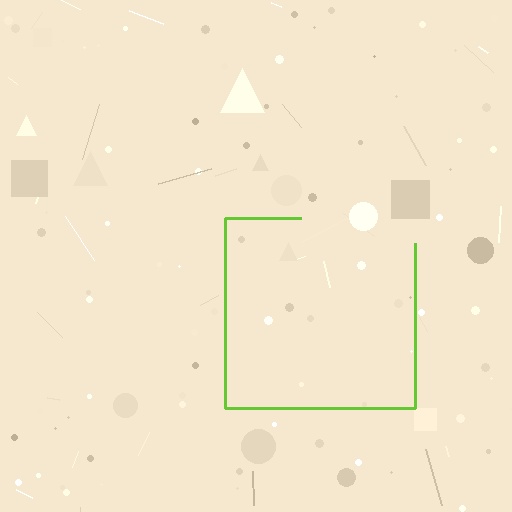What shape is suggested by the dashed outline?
The dashed outline suggests a square.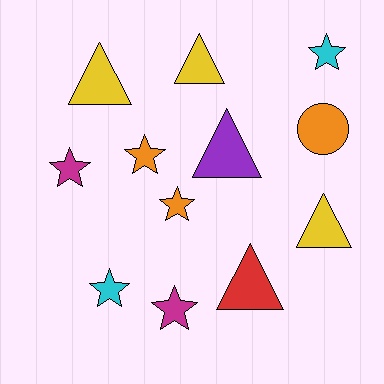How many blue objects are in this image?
There are no blue objects.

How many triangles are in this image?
There are 5 triangles.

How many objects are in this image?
There are 12 objects.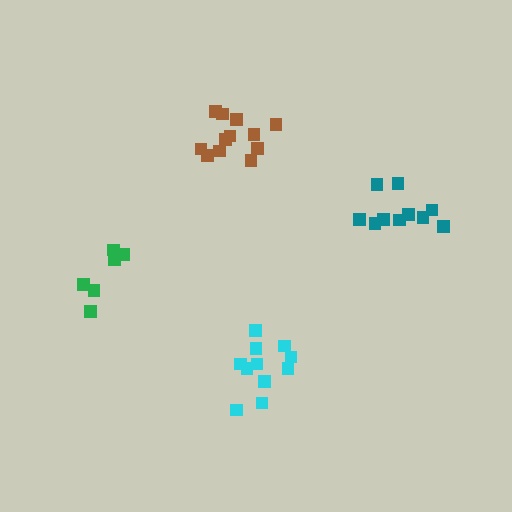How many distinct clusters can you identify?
There are 4 distinct clusters.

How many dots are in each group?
Group 1: 11 dots, Group 2: 6 dots, Group 3: 10 dots, Group 4: 12 dots (39 total).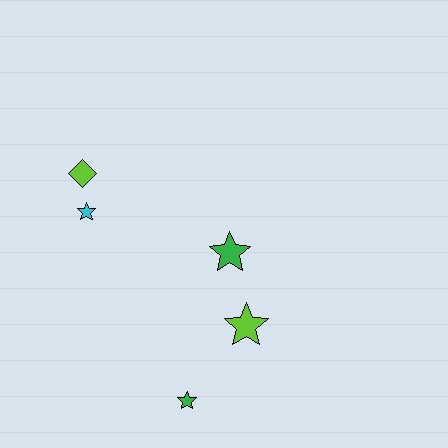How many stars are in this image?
There are 4 stars.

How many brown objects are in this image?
There are no brown objects.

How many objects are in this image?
There are 5 objects.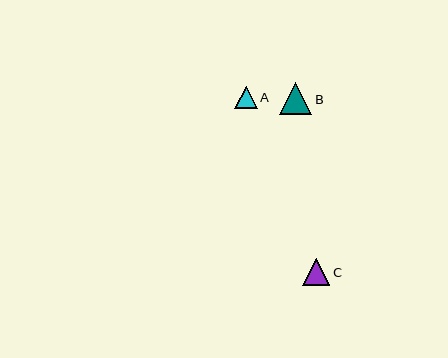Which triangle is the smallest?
Triangle A is the smallest with a size of approximately 23 pixels.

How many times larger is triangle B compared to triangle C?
Triangle B is approximately 1.2 times the size of triangle C.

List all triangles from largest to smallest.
From largest to smallest: B, C, A.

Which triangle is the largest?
Triangle B is the largest with a size of approximately 32 pixels.